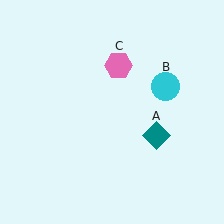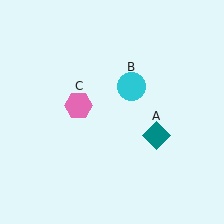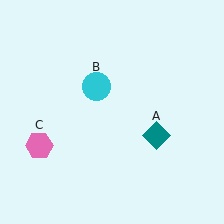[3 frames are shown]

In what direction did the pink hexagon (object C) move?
The pink hexagon (object C) moved down and to the left.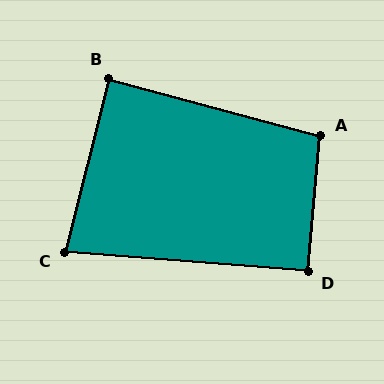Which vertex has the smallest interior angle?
C, at approximately 80 degrees.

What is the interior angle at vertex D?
Approximately 91 degrees (approximately right).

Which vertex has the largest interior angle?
A, at approximately 100 degrees.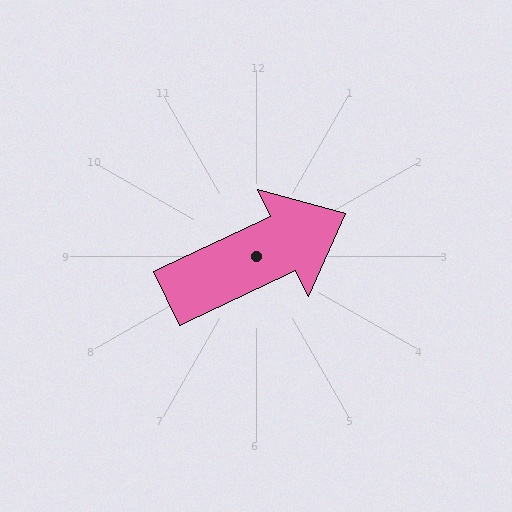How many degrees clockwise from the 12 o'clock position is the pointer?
Approximately 65 degrees.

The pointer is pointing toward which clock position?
Roughly 2 o'clock.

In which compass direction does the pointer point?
Northeast.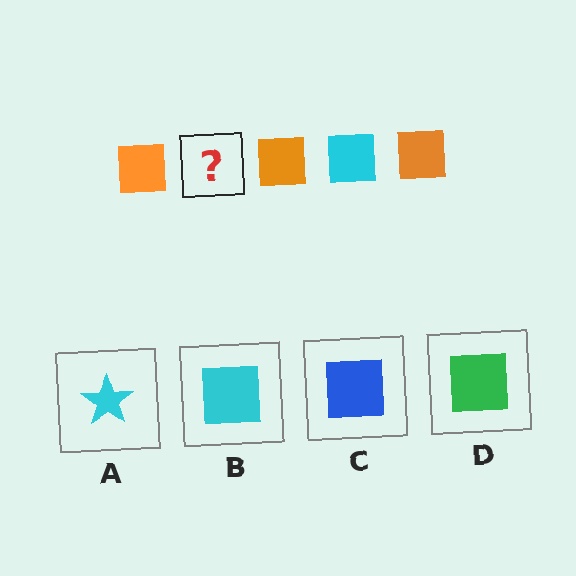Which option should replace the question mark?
Option B.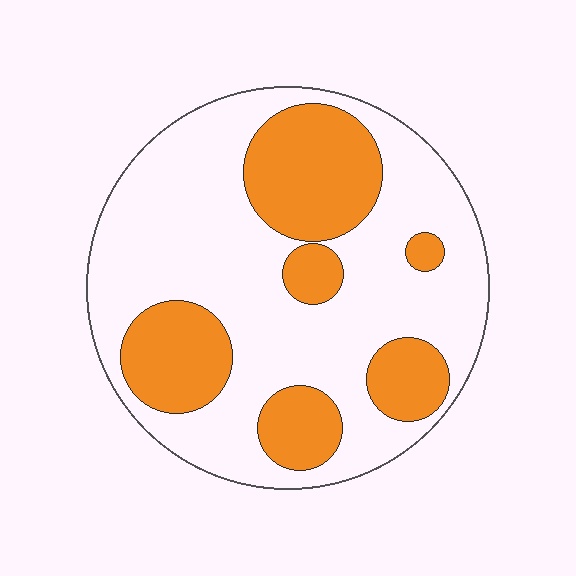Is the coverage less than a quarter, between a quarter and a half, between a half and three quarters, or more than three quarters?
Between a quarter and a half.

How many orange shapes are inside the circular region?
6.